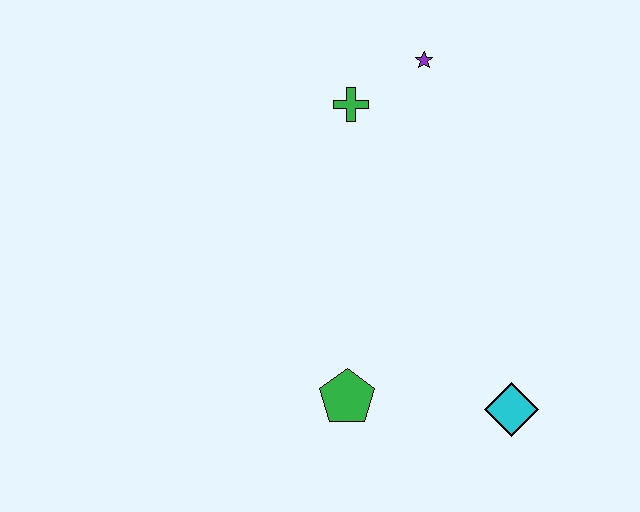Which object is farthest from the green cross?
The cyan diamond is farthest from the green cross.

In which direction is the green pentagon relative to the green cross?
The green pentagon is below the green cross.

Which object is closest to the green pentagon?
The cyan diamond is closest to the green pentagon.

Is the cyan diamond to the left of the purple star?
No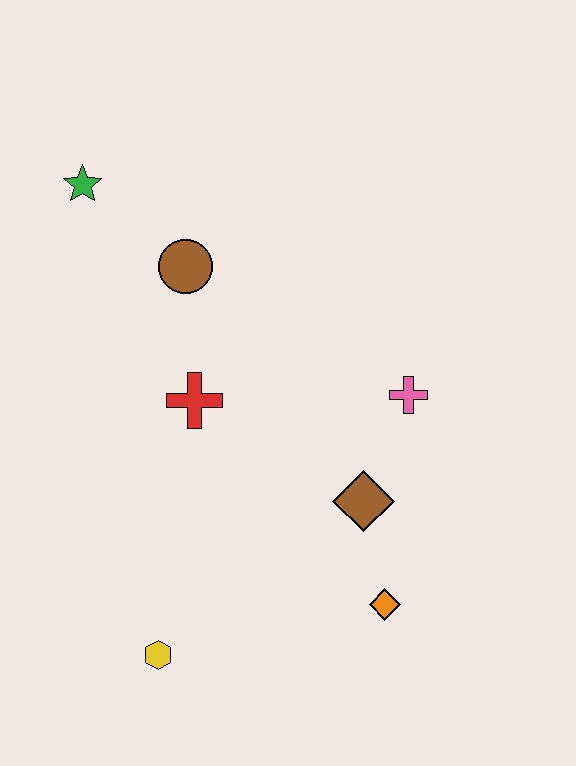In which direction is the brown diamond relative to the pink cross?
The brown diamond is below the pink cross.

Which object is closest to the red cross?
The brown circle is closest to the red cross.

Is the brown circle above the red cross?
Yes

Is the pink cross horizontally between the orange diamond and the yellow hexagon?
No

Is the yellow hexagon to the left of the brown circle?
Yes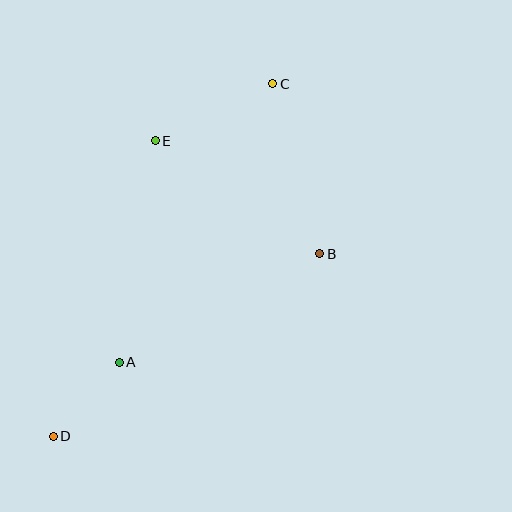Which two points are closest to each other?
Points A and D are closest to each other.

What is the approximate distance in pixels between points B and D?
The distance between B and D is approximately 323 pixels.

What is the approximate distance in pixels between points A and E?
The distance between A and E is approximately 224 pixels.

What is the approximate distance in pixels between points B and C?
The distance between B and C is approximately 176 pixels.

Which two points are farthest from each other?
Points C and D are farthest from each other.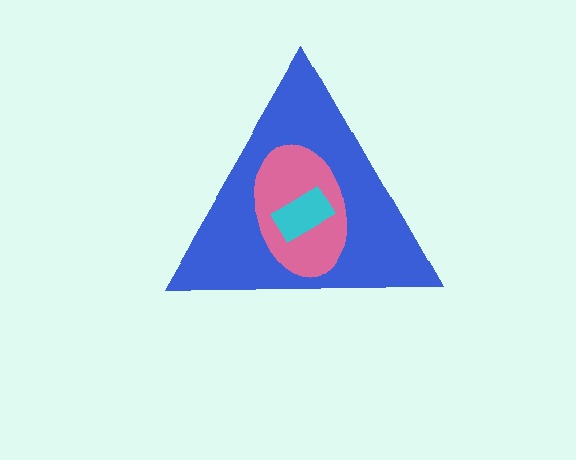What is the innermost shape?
The cyan rectangle.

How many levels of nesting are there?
3.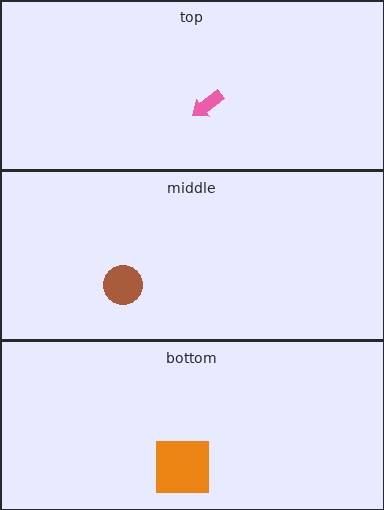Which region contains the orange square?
The bottom region.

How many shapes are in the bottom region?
1.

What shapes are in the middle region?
The brown circle.